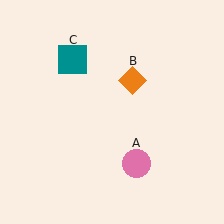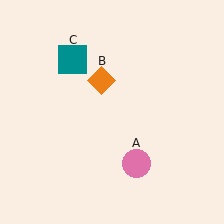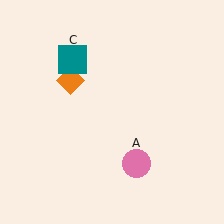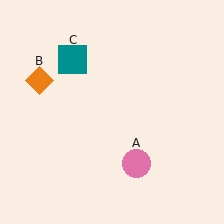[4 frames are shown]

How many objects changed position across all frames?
1 object changed position: orange diamond (object B).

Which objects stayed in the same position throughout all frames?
Pink circle (object A) and teal square (object C) remained stationary.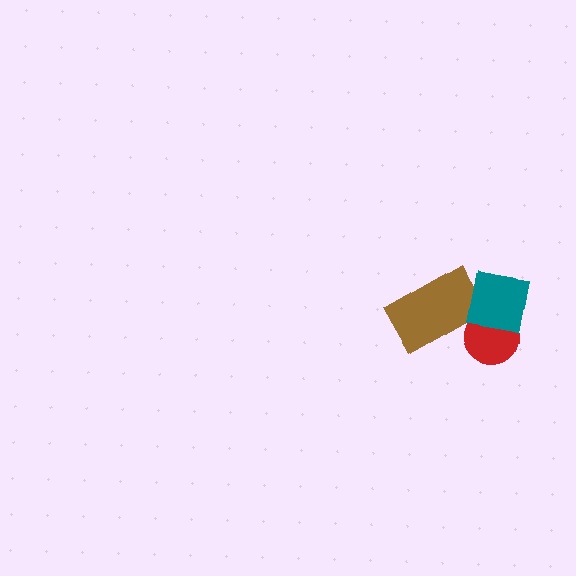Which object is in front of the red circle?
The teal square is in front of the red circle.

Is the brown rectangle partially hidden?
Yes, it is partially covered by another shape.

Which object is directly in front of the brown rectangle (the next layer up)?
The red circle is directly in front of the brown rectangle.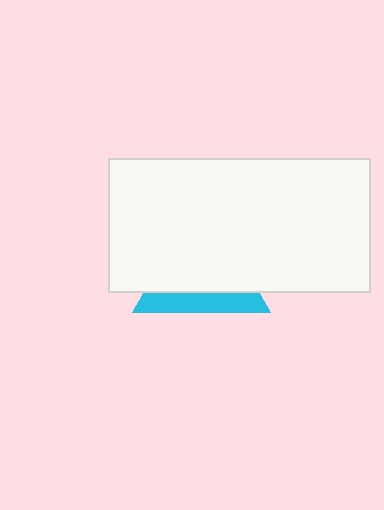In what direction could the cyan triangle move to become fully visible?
The cyan triangle could move down. That would shift it out from behind the white rectangle entirely.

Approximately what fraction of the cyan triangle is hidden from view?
Roughly 70% of the cyan triangle is hidden behind the white rectangle.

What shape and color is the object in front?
The object in front is a white rectangle.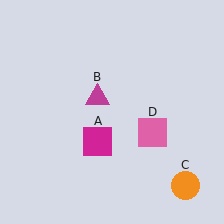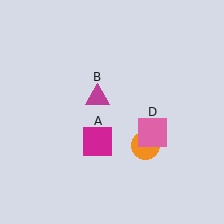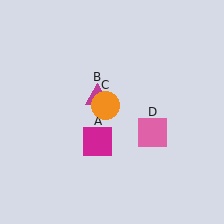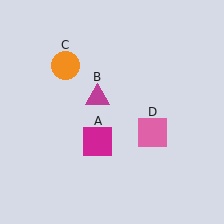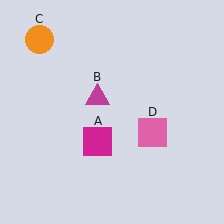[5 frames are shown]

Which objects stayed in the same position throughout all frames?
Magenta square (object A) and magenta triangle (object B) and pink square (object D) remained stationary.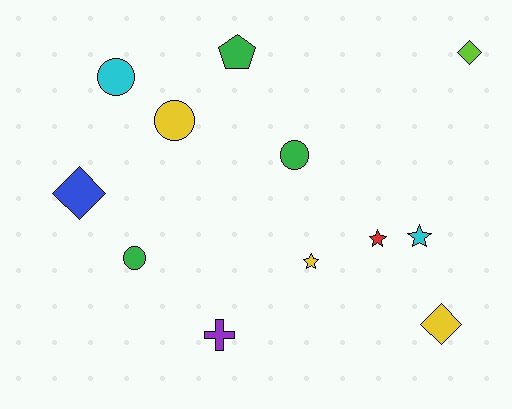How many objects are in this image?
There are 12 objects.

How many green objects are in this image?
There are 3 green objects.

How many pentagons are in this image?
There is 1 pentagon.